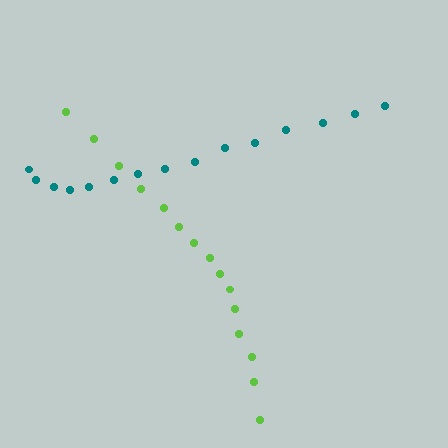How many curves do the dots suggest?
There are 2 distinct paths.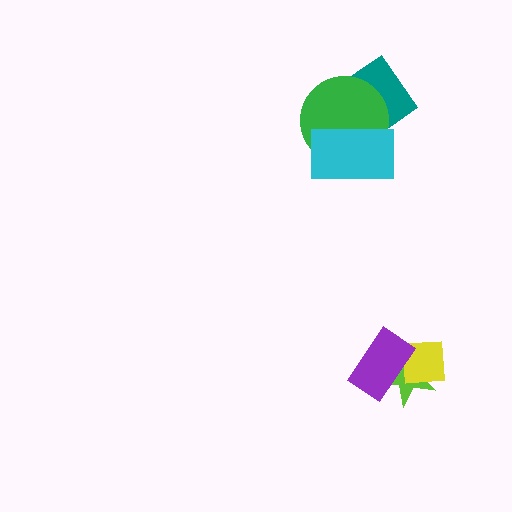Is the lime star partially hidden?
Yes, it is partially covered by another shape.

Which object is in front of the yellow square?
The purple rectangle is in front of the yellow square.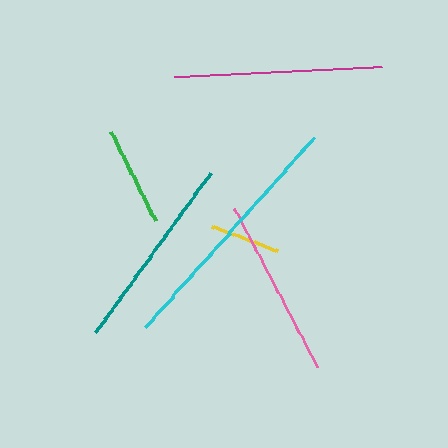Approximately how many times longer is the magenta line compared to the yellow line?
The magenta line is approximately 2.9 times the length of the yellow line.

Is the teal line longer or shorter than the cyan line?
The cyan line is longer than the teal line.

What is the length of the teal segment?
The teal segment is approximately 198 pixels long.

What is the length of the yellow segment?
The yellow segment is approximately 71 pixels long.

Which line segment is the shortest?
The yellow line is the shortest at approximately 71 pixels.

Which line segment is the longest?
The cyan line is the longest at approximately 254 pixels.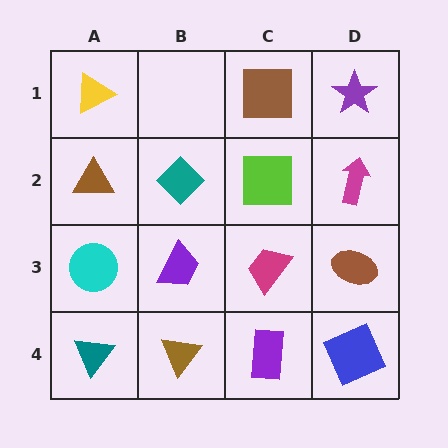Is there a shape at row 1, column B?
No, that cell is empty.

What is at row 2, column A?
A brown triangle.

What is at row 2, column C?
A lime square.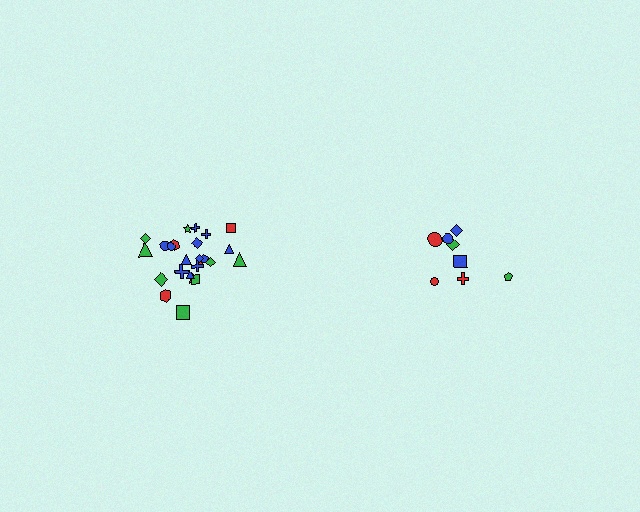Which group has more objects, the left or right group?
The left group.